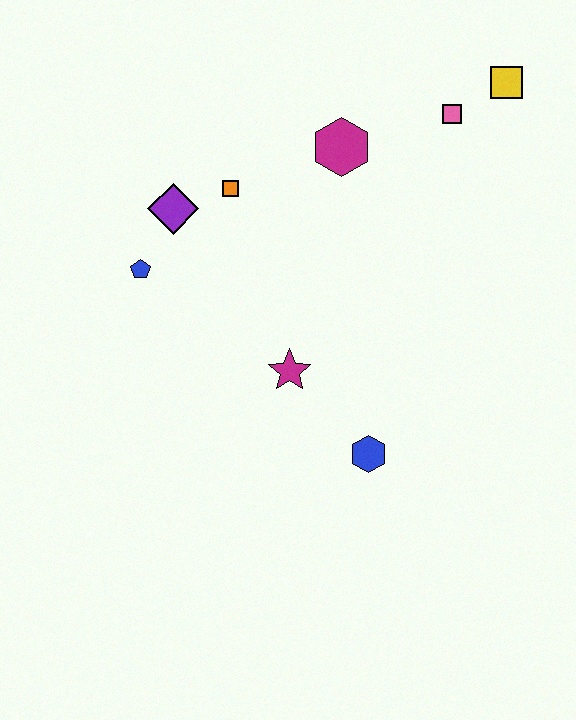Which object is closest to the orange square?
The purple diamond is closest to the orange square.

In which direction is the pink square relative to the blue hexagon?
The pink square is above the blue hexagon.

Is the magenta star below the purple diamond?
Yes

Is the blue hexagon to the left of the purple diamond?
No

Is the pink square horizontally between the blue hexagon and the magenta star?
No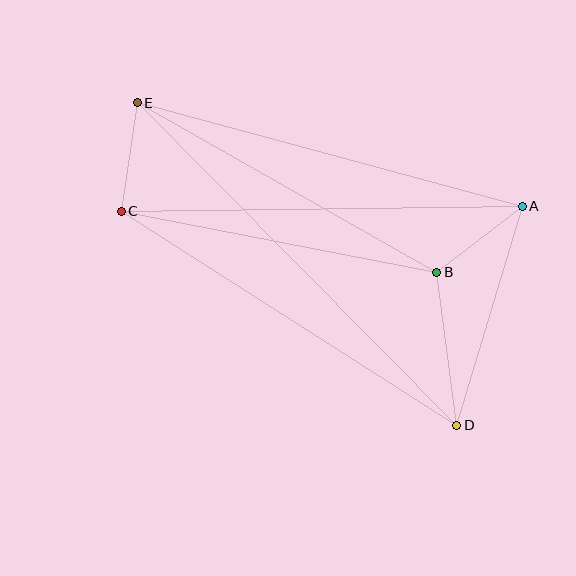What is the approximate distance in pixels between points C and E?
The distance between C and E is approximately 109 pixels.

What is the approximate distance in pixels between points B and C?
The distance between B and C is approximately 321 pixels.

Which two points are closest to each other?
Points A and B are closest to each other.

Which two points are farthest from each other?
Points D and E are farthest from each other.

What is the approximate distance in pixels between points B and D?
The distance between B and D is approximately 155 pixels.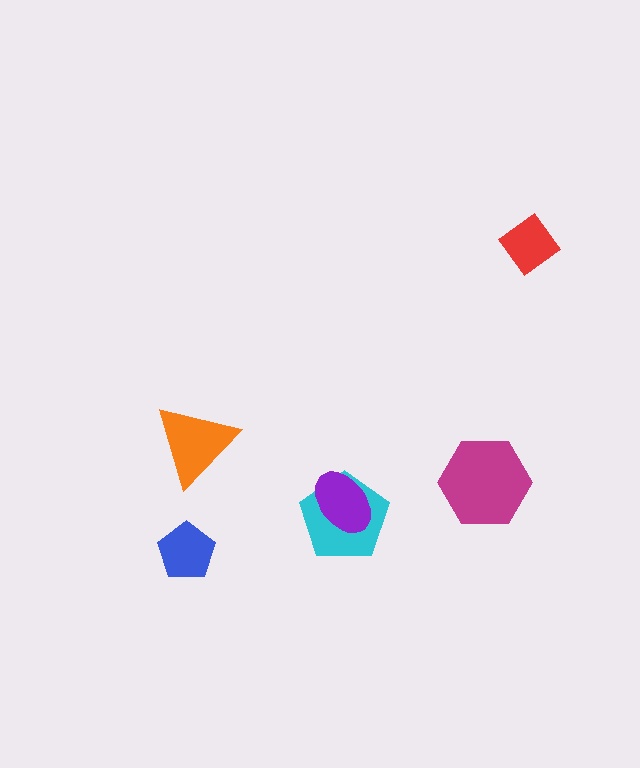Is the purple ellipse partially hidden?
No, no other shape covers it.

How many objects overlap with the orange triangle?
0 objects overlap with the orange triangle.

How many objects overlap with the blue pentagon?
0 objects overlap with the blue pentagon.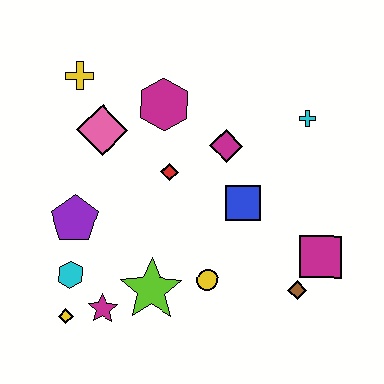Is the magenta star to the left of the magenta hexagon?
Yes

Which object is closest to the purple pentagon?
The cyan hexagon is closest to the purple pentagon.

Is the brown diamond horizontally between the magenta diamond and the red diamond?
No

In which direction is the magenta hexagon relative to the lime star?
The magenta hexagon is above the lime star.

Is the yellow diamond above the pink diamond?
No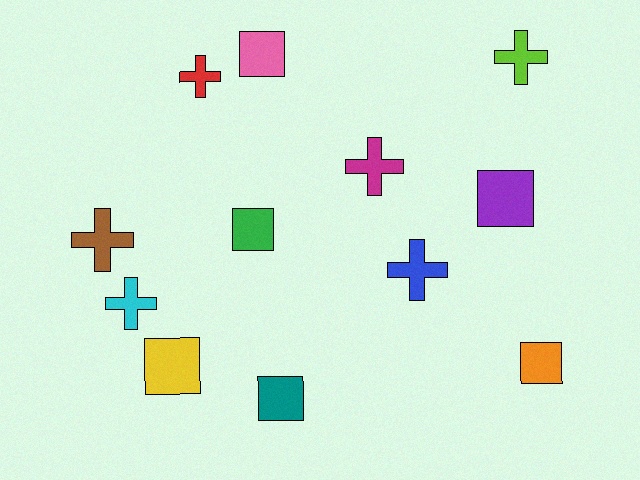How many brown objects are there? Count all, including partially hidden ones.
There is 1 brown object.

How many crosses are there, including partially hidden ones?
There are 6 crosses.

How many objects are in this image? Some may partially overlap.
There are 12 objects.